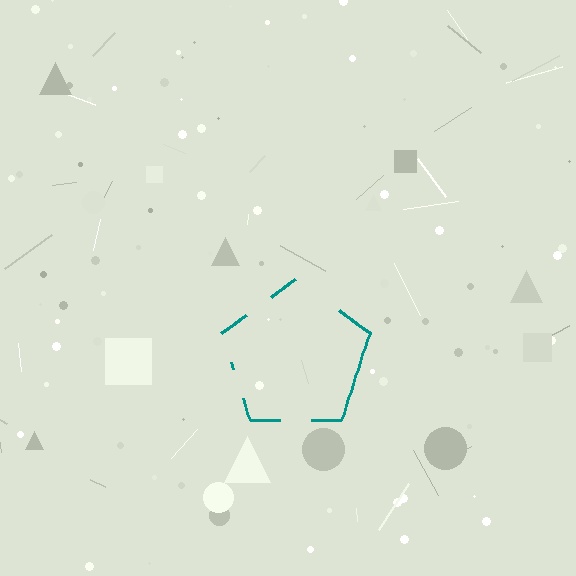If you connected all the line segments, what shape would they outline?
They would outline a pentagon.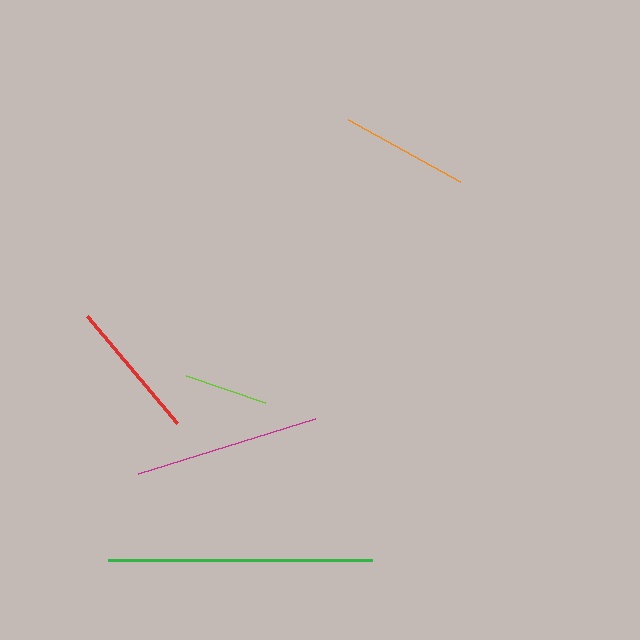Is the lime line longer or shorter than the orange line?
The orange line is longer than the lime line.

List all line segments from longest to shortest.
From longest to shortest: green, magenta, red, orange, lime.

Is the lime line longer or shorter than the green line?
The green line is longer than the lime line.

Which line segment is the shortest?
The lime line is the shortest at approximately 83 pixels.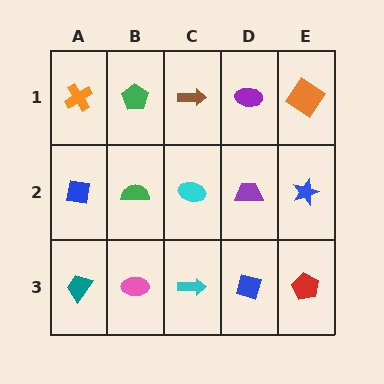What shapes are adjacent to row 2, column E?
An orange diamond (row 1, column E), a red pentagon (row 3, column E), a purple trapezoid (row 2, column D).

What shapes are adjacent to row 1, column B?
A green semicircle (row 2, column B), an orange cross (row 1, column A), a brown arrow (row 1, column C).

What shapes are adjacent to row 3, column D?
A purple trapezoid (row 2, column D), a cyan arrow (row 3, column C), a red pentagon (row 3, column E).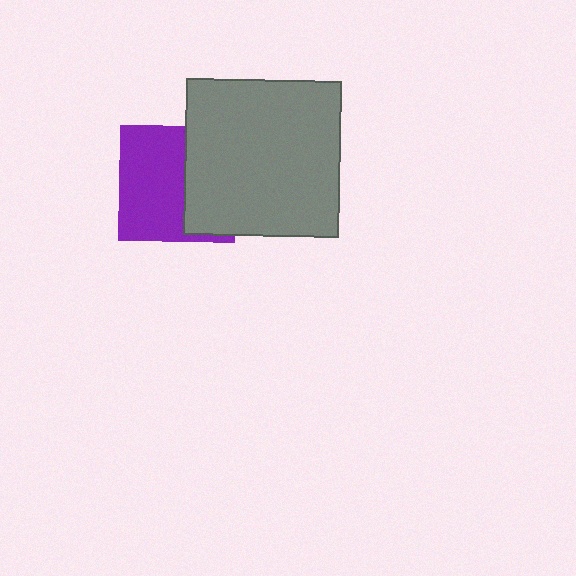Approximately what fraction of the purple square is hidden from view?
Roughly 43% of the purple square is hidden behind the gray square.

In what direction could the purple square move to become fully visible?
The purple square could move left. That would shift it out from behind the gray square entirely.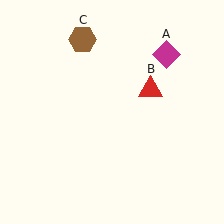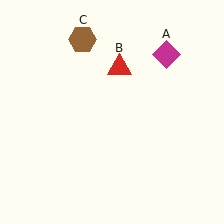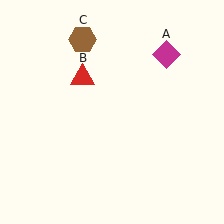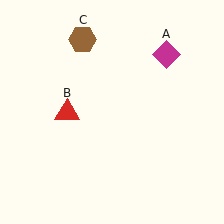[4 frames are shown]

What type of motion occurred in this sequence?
The red triangle (object B) rotated counterclockwise around the center of the scene.